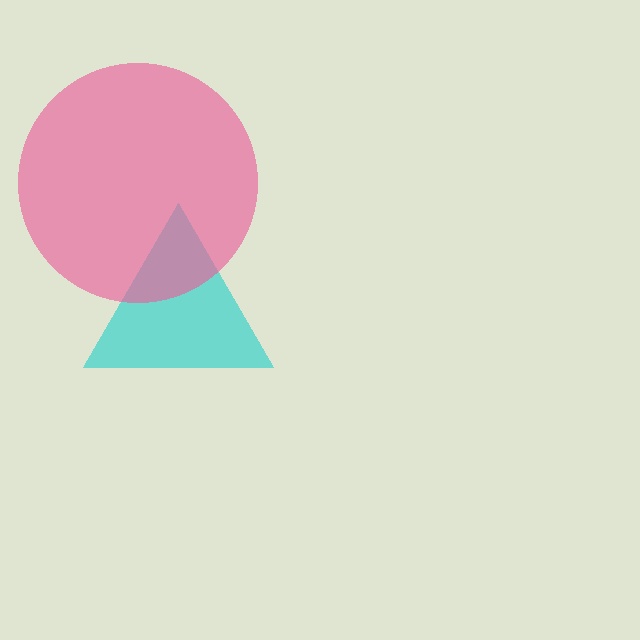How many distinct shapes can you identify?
There are 2 distinct shapes: a cyan triangle, a pink circle.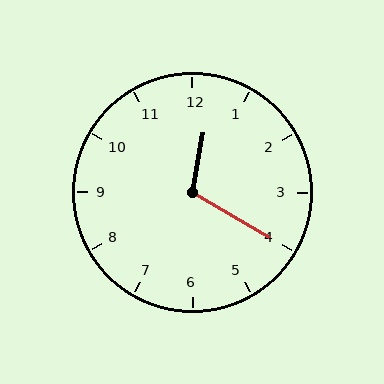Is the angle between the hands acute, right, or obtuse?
It is obtuse.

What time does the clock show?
12:20.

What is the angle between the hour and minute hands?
Approximately 110 degrees.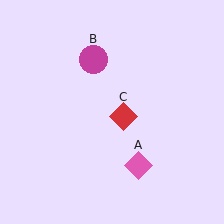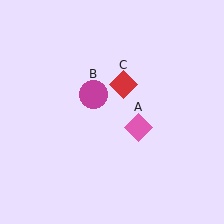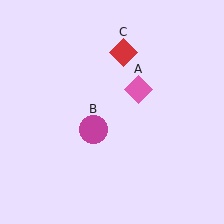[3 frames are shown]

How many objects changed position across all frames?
3 objects changed position: pink diamond (object A), magenta circle (object B), red diamond (object C).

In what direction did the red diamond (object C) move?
The red diamond (object C) moved up.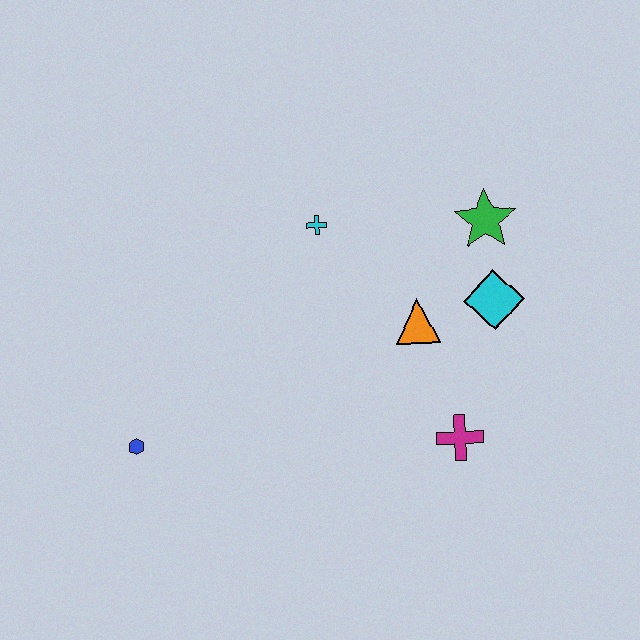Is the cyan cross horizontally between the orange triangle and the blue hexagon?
Yes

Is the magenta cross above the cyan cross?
No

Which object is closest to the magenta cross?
The orange triangle is closest to the magenta cross.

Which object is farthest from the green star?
The blue hexagon is farthest from the green star.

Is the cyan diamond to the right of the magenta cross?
Yes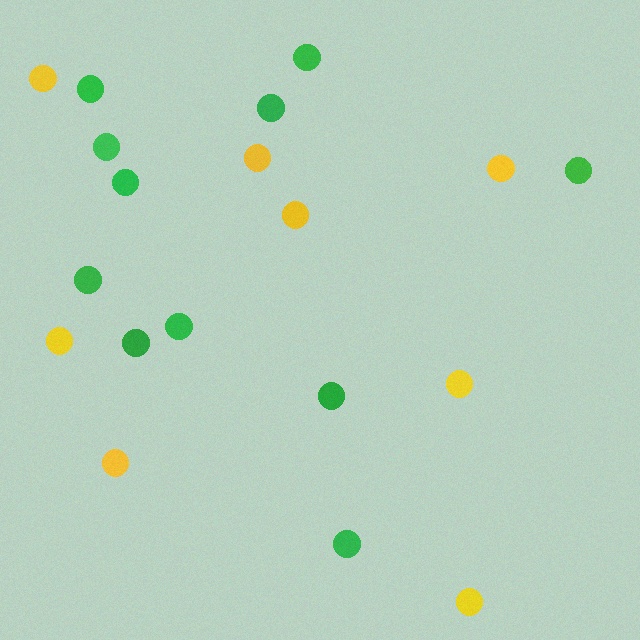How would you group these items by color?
There are 2 groups: one group of green circles (11) and one group of yellow circles (8).